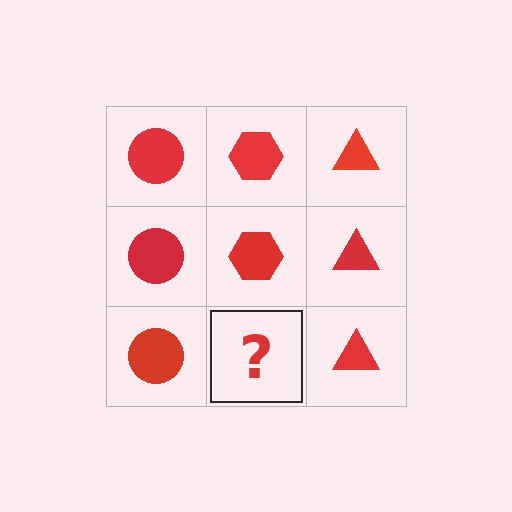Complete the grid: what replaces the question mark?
The question mark should be replaced with a red hexagon.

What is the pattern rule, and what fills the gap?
The rule is that each column has a consistent shape. The gap should be filled with a red hexagon.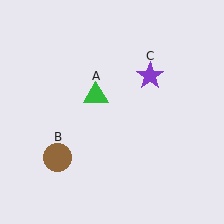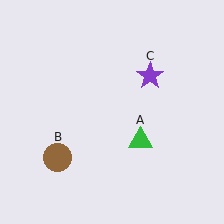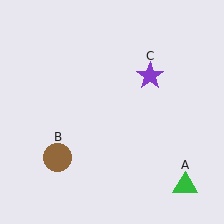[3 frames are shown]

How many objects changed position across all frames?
1 object changed position: green triangle (object A).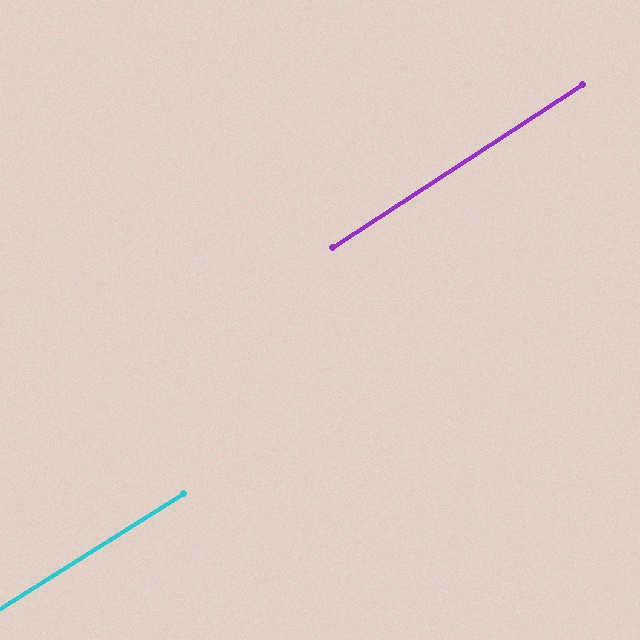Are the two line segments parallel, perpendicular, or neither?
Parallel — their directions differ by only 1.2°.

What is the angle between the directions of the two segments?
Approximately 1 degree.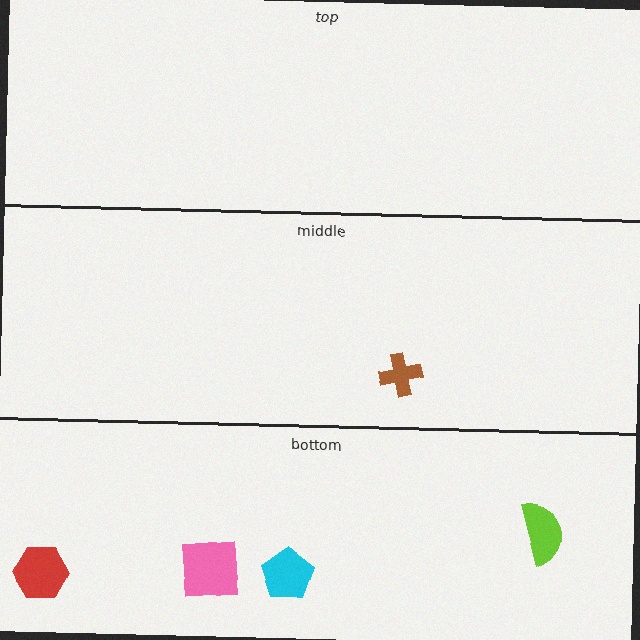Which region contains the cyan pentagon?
The bottom region.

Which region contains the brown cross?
The middle region.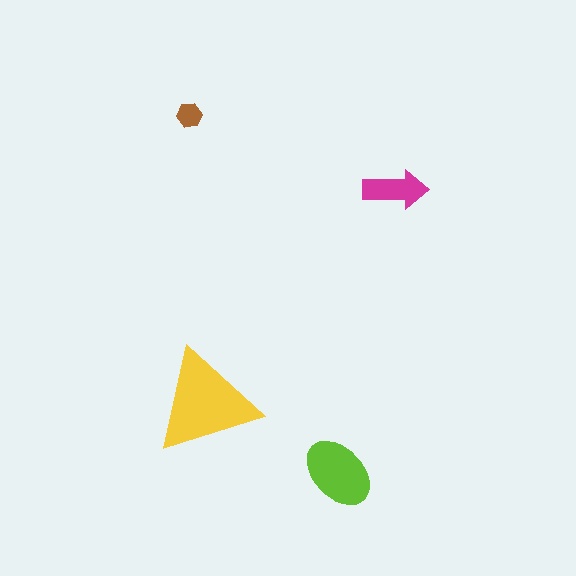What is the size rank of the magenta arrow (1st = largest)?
3rd.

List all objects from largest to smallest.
The yellow triangle, the lime ellipse, the magenta arrow, the brown hexagon.